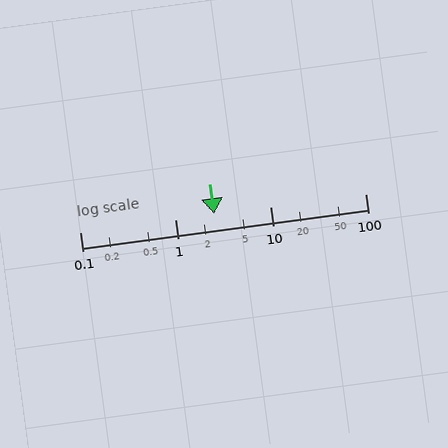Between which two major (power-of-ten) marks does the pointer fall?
The pointer is between 1 and 10.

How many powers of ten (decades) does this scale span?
The scale spans 3 decades, from 0.1 to 100.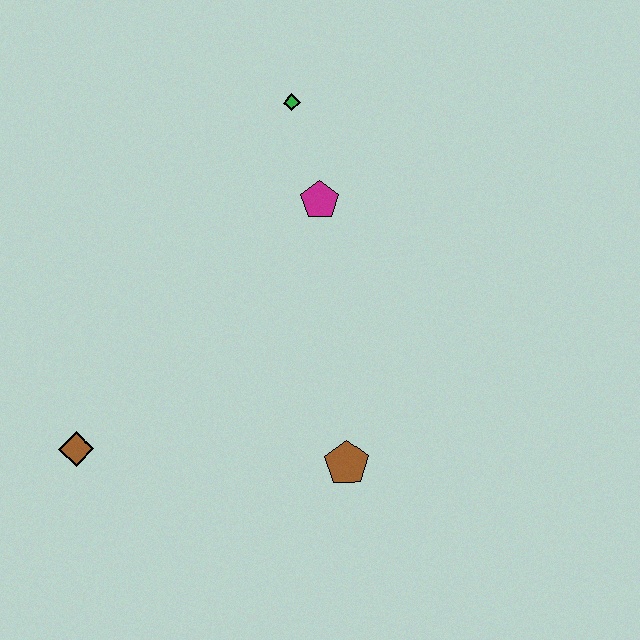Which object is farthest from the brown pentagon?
The green diamond is farthest from the brown pentagon.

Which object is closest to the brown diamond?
The brown pentagon is closest to the brown diamond.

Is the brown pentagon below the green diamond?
Yes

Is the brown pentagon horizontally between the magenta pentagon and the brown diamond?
No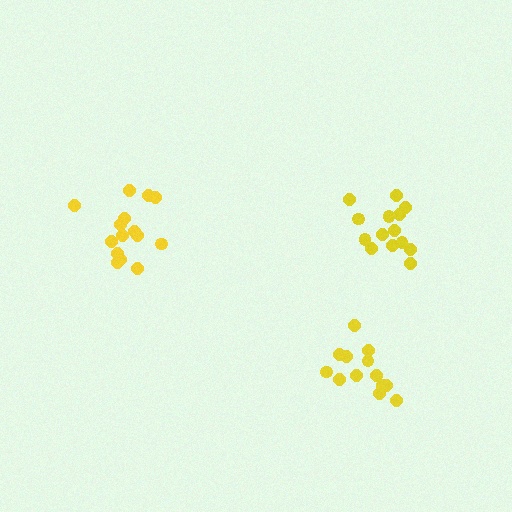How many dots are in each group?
Group 1: 15 dots, Group 2: 14 dots, Group 3: 13 dots (42 total).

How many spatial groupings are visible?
There are 3 spatial groupings.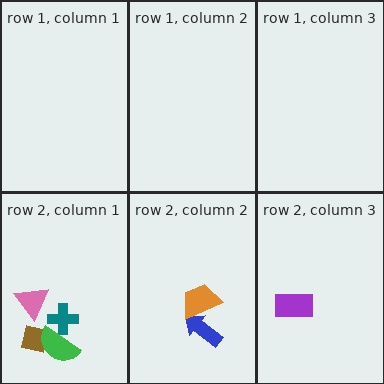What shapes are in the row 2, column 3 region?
The purple rectangle.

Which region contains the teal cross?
The row 2, column 1 region.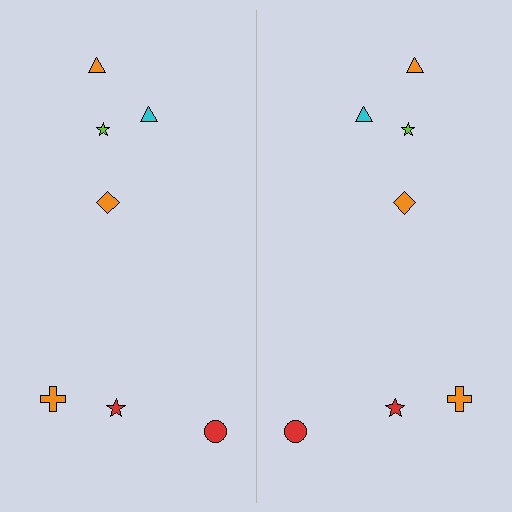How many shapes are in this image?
There are 14 shapes in this image.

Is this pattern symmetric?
Yes, this pattern has bilateral (reflection) symmetry.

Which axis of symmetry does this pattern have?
The pattern has a vertical axis of symmetry running through the center of the image.